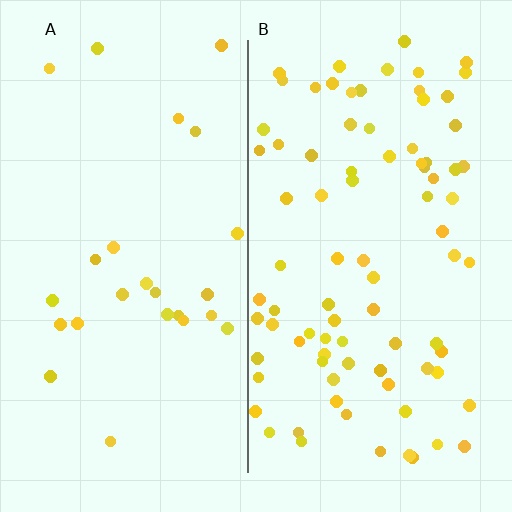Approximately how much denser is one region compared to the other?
Approximately 3.4× — region B over region A.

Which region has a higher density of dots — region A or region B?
B (the right).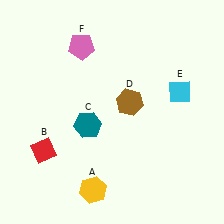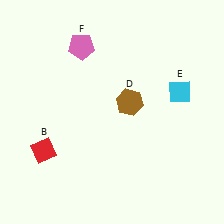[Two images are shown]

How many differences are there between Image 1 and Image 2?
There are 2 differences between the two images.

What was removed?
The yellow hexagon (A), the teal hexagon (C) were removed in Image 2.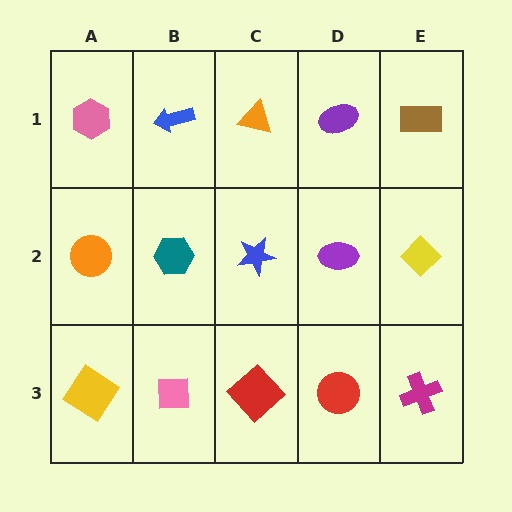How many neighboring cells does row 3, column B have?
3.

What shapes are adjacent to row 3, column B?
A teal hexagon (row 2, column B), a yellow diamond (row 3, column A), a red diamond (row 3, column C).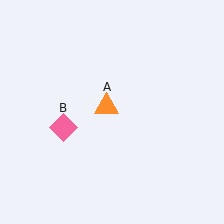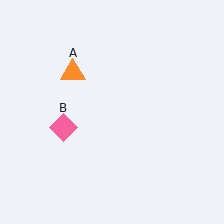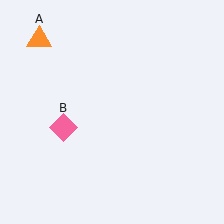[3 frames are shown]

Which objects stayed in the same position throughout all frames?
Pink diamond (object B) remained stationary.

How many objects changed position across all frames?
1 object changed position: orange triangle (object A).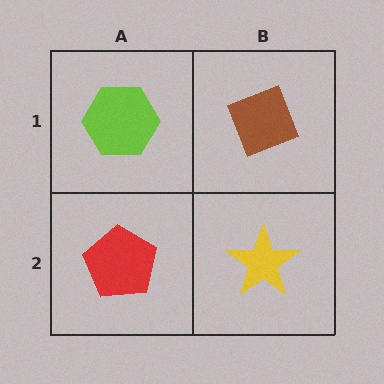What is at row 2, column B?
A yellow star.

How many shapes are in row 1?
2 shapes.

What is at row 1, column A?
A lime hexagon.